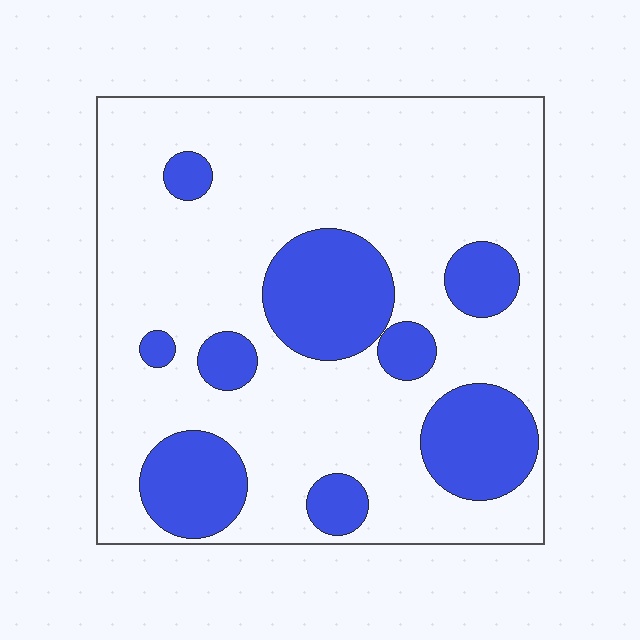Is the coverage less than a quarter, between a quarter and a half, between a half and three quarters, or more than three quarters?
Between a quarter and a half.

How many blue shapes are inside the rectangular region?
9.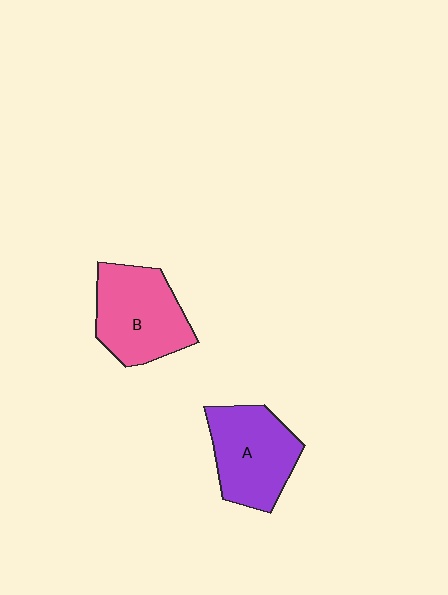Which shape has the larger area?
Shape B (pink).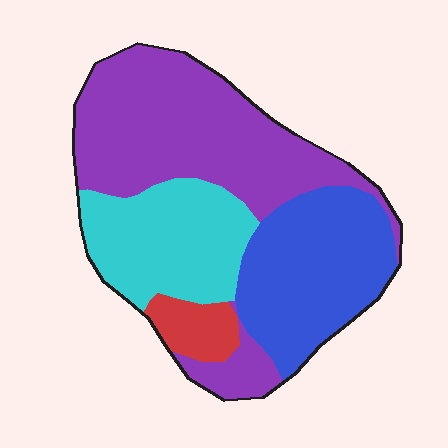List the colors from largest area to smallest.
From largest to smallest: purple, blue, cyan, red.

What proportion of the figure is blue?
Blue covers roughly 25% of the figure.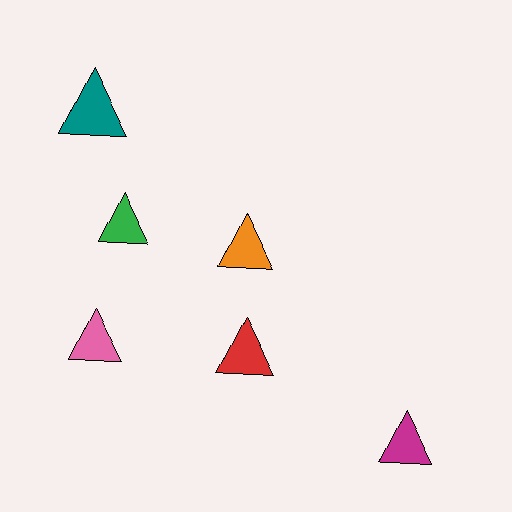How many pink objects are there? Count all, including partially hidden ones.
There is 1 pink object.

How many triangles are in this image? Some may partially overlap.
There are 6 triangles.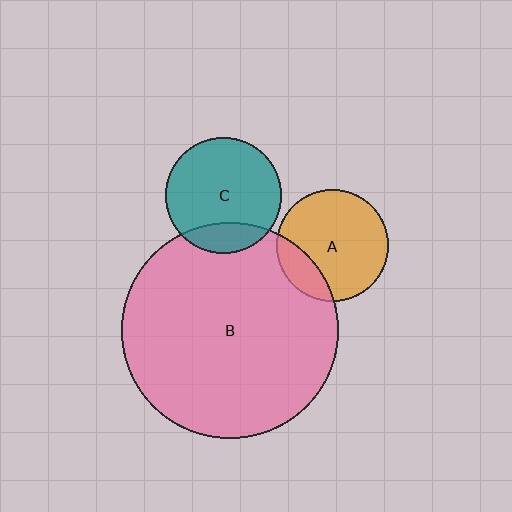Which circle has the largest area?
Circle B (pink).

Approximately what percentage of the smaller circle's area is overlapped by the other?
Approximately 20%.